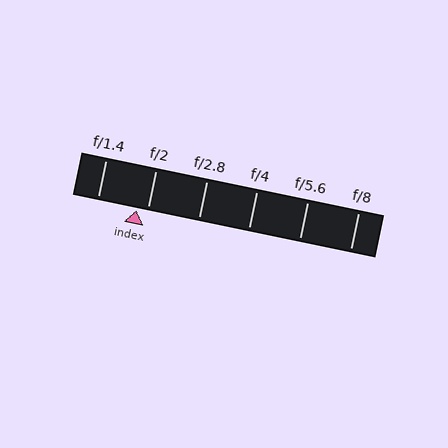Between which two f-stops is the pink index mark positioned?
The index mark is between f/1.4 and f/2.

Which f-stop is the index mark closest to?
The index mark is closest to f/2.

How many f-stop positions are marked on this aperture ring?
There are 6 f-stop positions marked.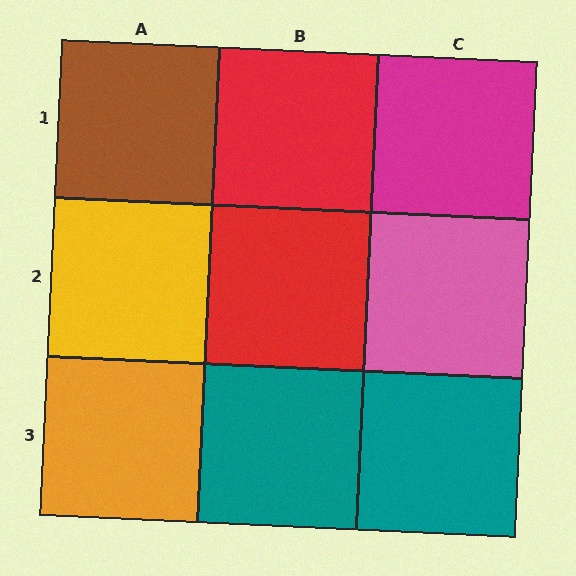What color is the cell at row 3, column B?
Teal.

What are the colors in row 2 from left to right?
Yellow, red, pink.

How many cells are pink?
1 cell is pink.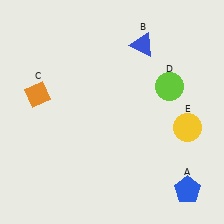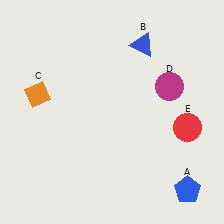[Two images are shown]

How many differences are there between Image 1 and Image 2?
There are 2 differences between the two images.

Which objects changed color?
D changed from lime to magenta. E changed from yellow to red.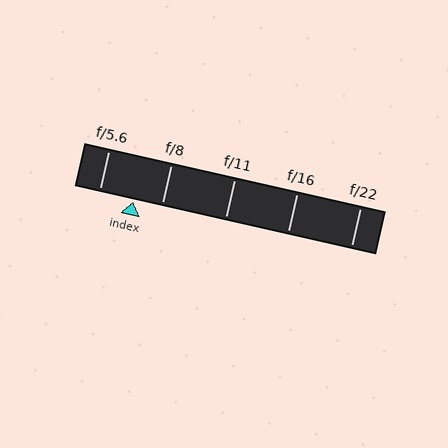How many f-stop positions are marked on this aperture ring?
There are 5 f-stop positions marked.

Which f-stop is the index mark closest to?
The index mark is closest to f/8.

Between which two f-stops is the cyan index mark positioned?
The index mark is between f/5.6 and f/8.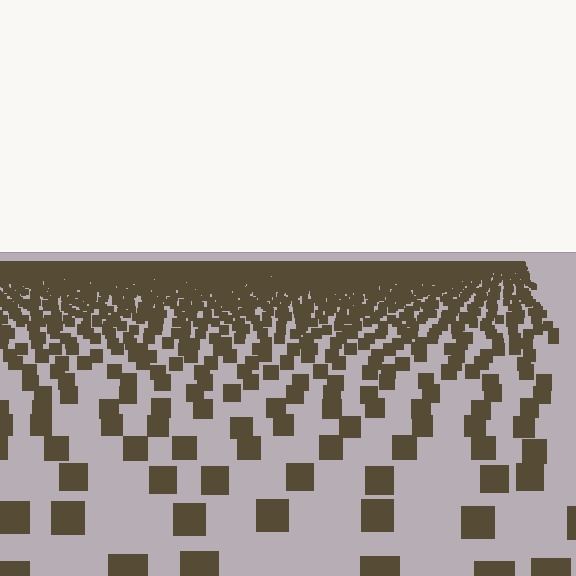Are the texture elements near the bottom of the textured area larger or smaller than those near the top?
Larger. Near the bottom, elements are closer to the viewer and appear at a bigger on-screen size.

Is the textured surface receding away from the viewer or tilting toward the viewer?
The surface is receding away from the viewer. Texture elements get smaller and denser toward the top.